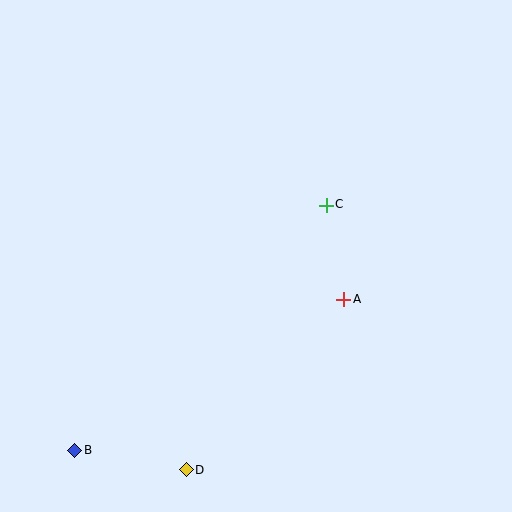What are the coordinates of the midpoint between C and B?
The midpoint between C and B is at (200, 327).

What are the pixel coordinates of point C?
Point C is at (326, 205).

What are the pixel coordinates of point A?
Point A is at (344, 300).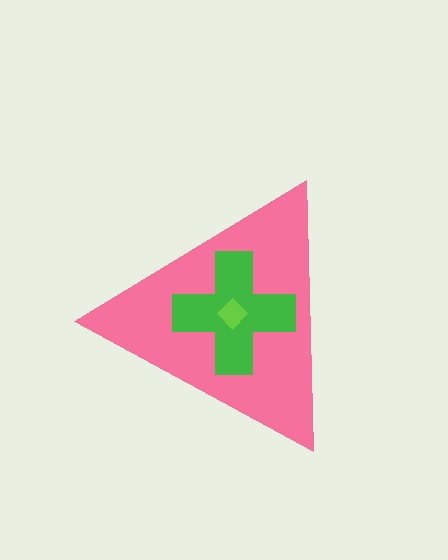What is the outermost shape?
The pink triangle.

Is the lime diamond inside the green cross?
Yes.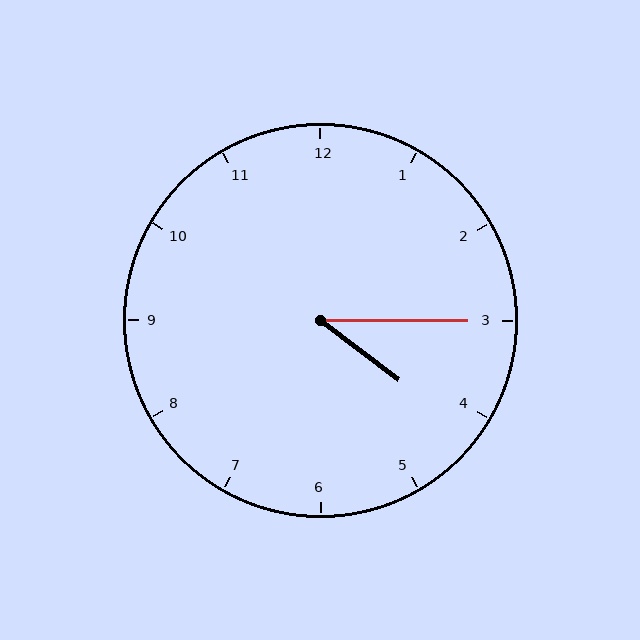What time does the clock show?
4:15.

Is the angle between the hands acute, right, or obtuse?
It is acute.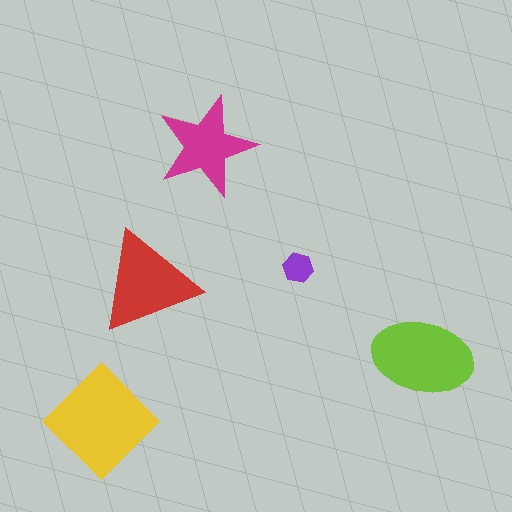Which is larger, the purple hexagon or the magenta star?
The magenta star.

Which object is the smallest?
The purple hexagon.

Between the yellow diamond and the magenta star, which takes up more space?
The yellow diamond.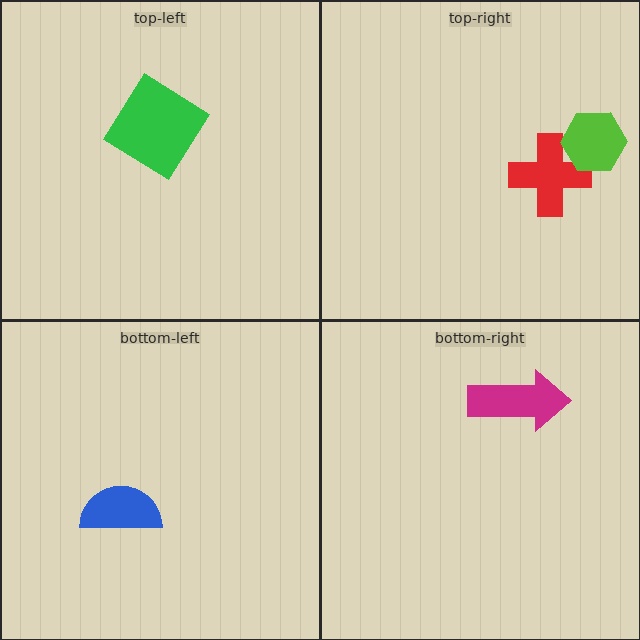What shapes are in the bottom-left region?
The blue semicircle.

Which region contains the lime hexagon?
The top-right region.